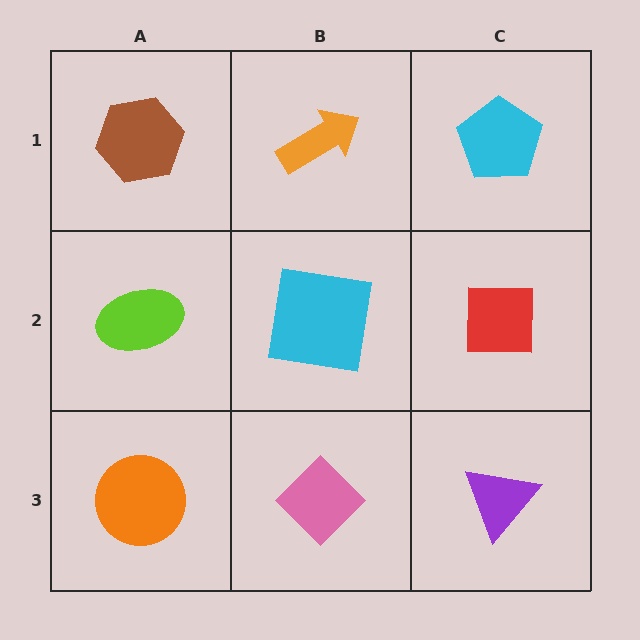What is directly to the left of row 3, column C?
A pink diamond.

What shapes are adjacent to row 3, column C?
A red square (row 2, column C), a pink diamond (row 3, column B).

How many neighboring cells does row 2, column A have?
3.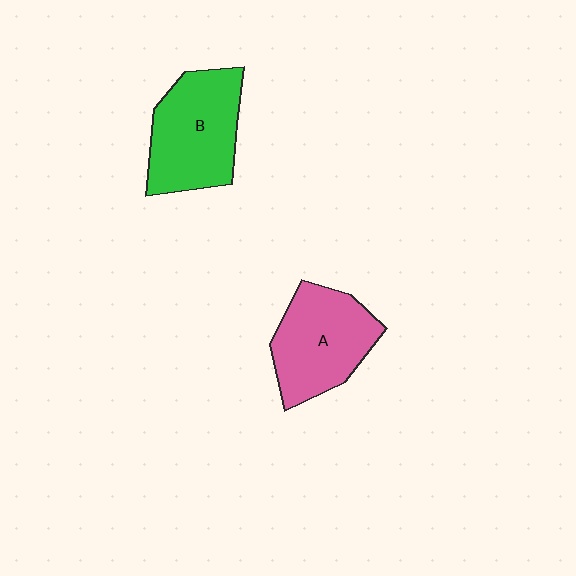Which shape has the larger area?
Shape B (green).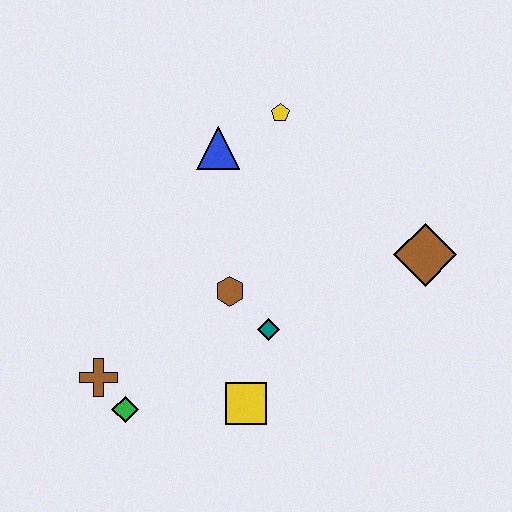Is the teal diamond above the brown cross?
Yes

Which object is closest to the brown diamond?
The teal diamond is closest to the brown diamond.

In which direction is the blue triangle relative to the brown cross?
The blue triangle is above the brown cross.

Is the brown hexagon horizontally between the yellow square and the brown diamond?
No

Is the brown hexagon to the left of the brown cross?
No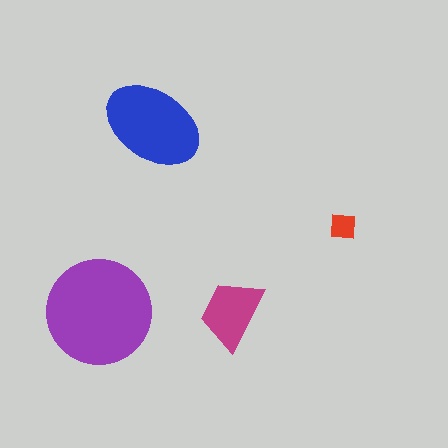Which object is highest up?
The blue ellipse is topmost.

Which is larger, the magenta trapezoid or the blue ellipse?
The blue ellipse.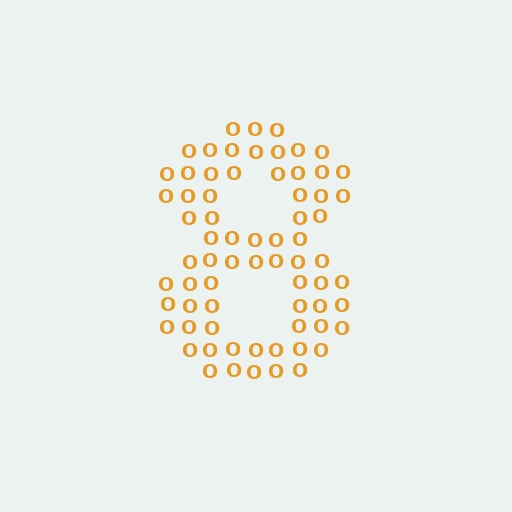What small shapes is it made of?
It is made of small letter O's.